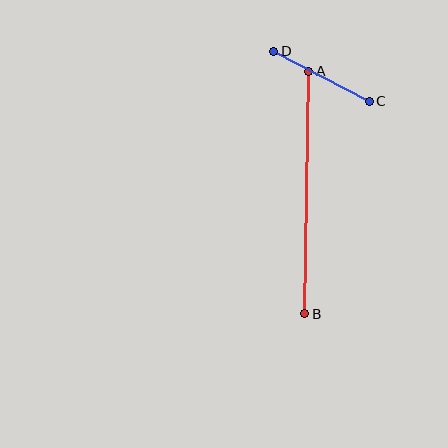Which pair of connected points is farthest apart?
Points A and B are farthest apart.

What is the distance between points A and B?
The distance is approximately 242 pixels.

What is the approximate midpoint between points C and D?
The midpoint is at approximately (321, 76) pixels.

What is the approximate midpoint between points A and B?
The midpoint is at approximately (307, 193) pixels.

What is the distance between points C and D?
The distance is approximately 108 pixels.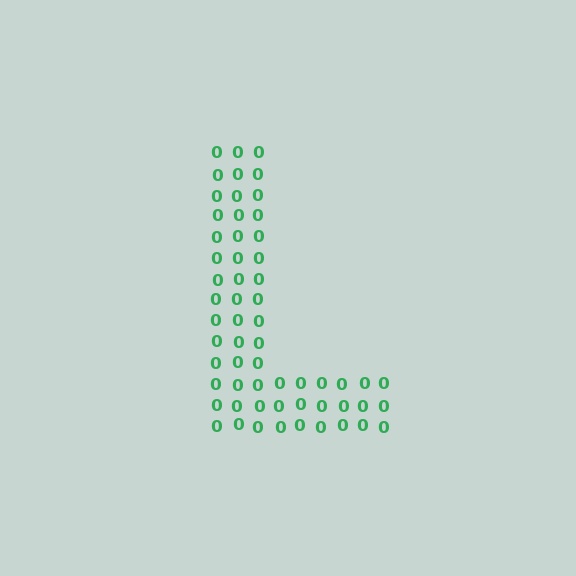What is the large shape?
The large shape is the letter L.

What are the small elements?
The small elements are digit 0's.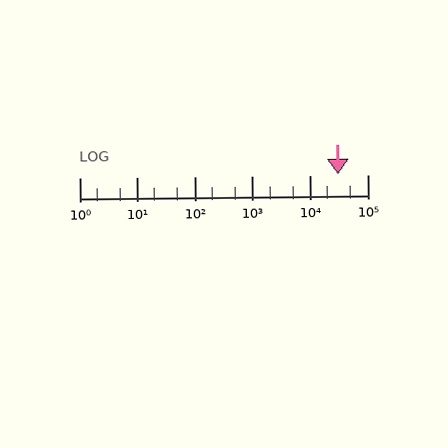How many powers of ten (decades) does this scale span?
The scale spans 5 decades, from 1 to 100000.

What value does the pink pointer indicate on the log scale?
The pointer indicates approximately 31000.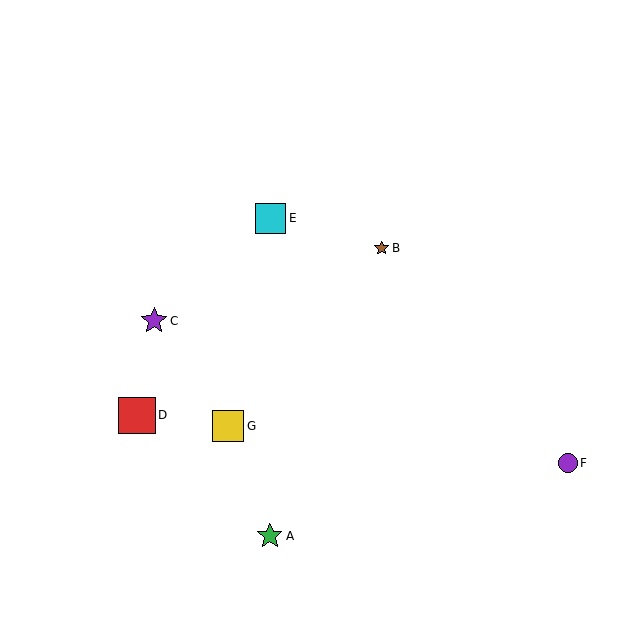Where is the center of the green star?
The center of the green star is at (270, 536).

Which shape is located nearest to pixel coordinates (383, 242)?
The brown star (labeled B) at (381, 248) is nearest to that location.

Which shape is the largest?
The red square (labeled D) is the largest.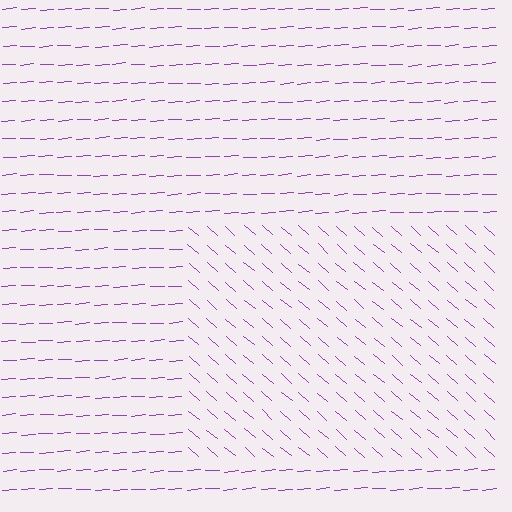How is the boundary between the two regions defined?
The boundary is defined purely by a change in line orientation (approximately 45 degrees difference). All lines are the same color and thickness.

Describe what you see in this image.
The image is filled with small purple line segments. A rectangle region in the image has lines oriented differently from the surrounding lines, creating a visible texture boundary.